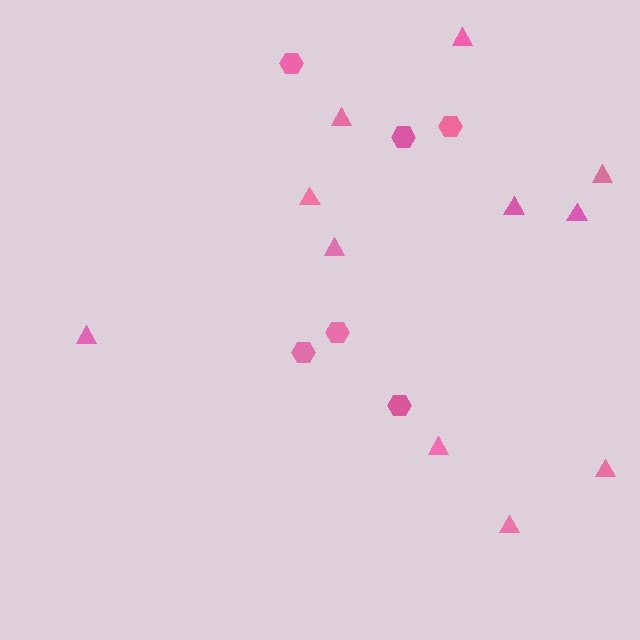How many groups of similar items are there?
There are 2 groups: one group of triangles (11) and one group of hexagons (6).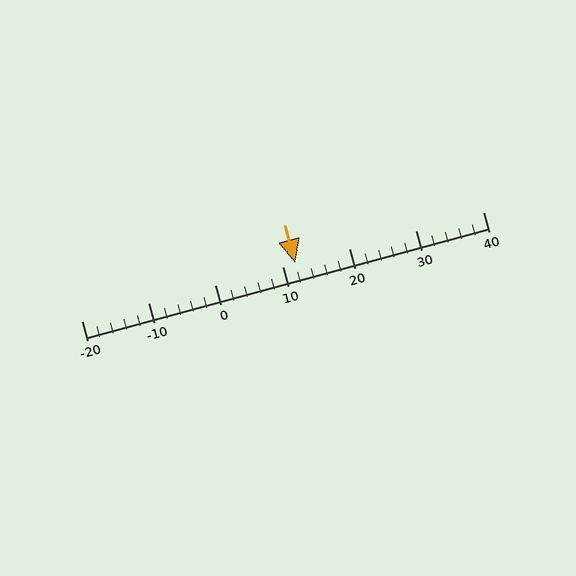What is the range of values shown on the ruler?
The ruler shows values from -20 to 40.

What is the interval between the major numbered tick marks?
The major tick marks are spaced 10 units apart.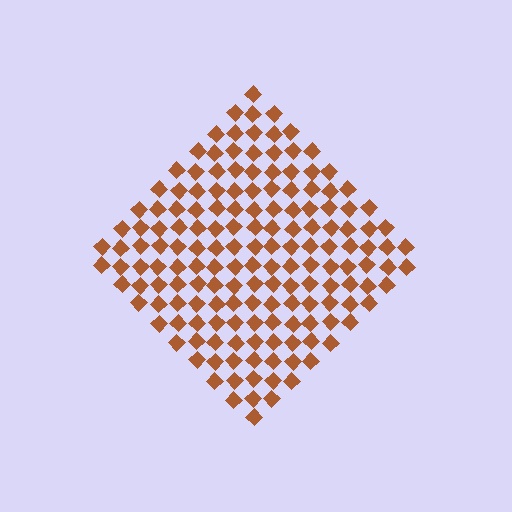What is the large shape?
The large shape is a diamond.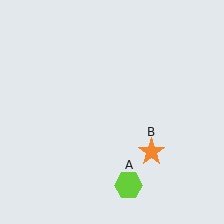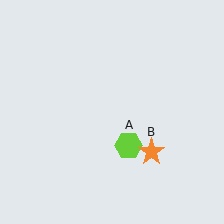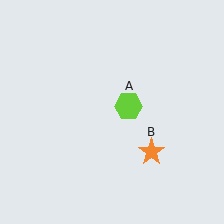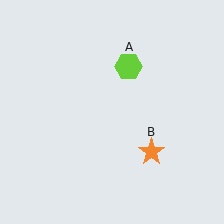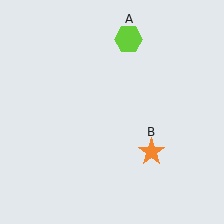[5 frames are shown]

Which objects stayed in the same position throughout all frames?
Orange star (object B) remained stationary.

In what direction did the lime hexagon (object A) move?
The lime hexagon (object A) moved up.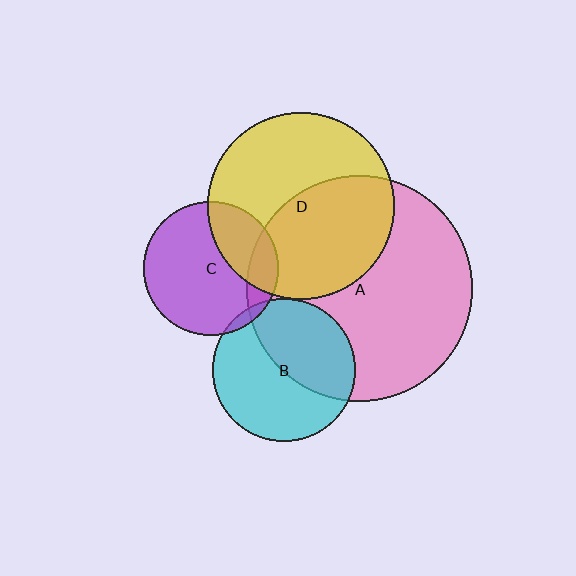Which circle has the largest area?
Circle A (pink).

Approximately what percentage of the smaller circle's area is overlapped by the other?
Approximately 50%.